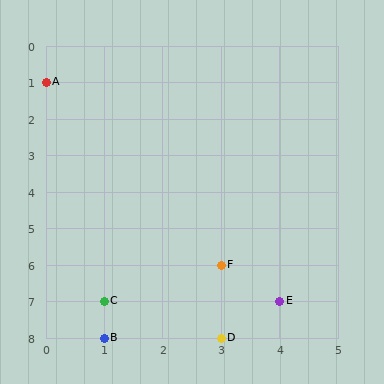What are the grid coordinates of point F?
Point F is at grid coordinates (3, 6).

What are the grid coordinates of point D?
Point D is at grid coordinates (3, 8).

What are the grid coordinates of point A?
Point A is at grid coordinates (0, 1).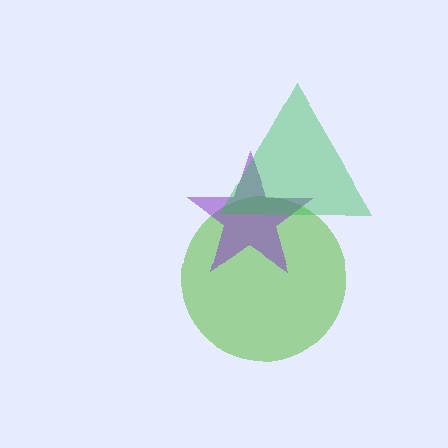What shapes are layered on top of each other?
The layered shapes are: a lime circle, a purple star, a green triangle.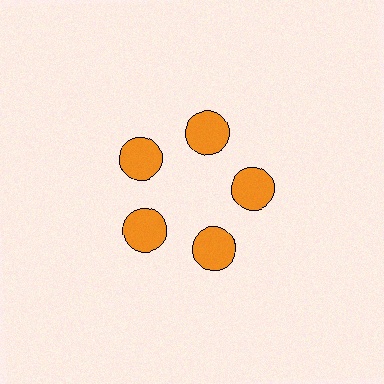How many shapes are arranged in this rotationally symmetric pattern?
There are 5 shapes, arranged in 5 groups of 1.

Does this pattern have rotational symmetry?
Yes, this pattern has 5-fold rotational symmetry. It looks the same after rotating 72 degrees around the center.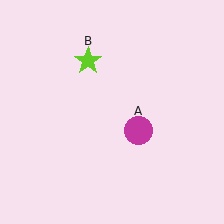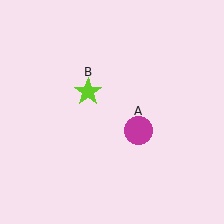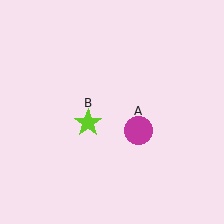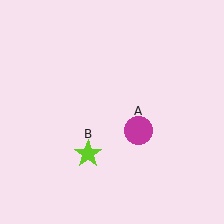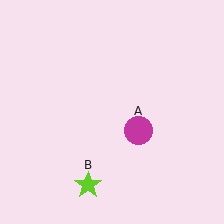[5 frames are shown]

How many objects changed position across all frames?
1 object changed position: lime star (object B).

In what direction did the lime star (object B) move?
The lime star (object B) moved down.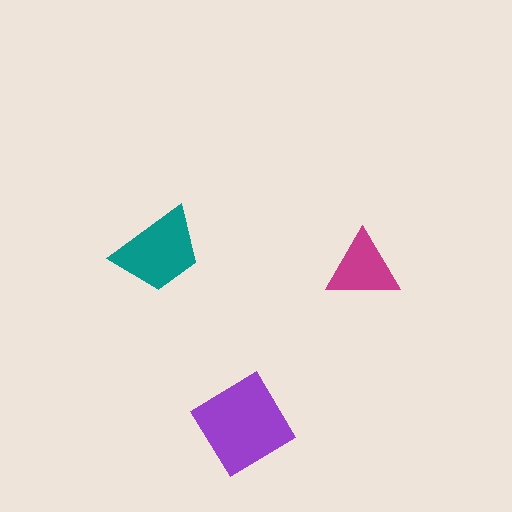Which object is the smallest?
The magenta triangle.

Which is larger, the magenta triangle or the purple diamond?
The purple diamond.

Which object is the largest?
The purple diamond.